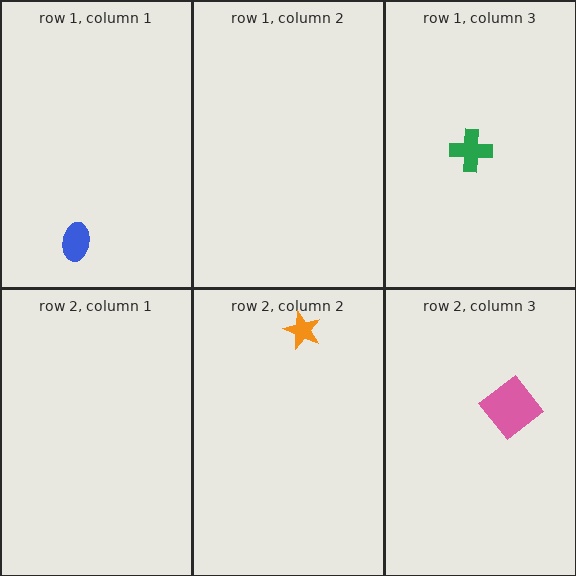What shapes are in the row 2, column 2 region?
The orange star.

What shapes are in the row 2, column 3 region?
The pink diamond.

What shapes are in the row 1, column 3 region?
The green cross.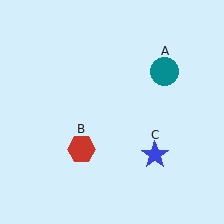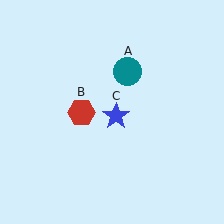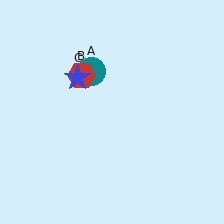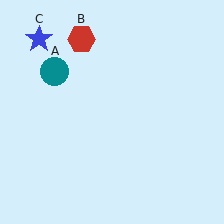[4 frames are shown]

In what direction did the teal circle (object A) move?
The teal circle (object A) moved left.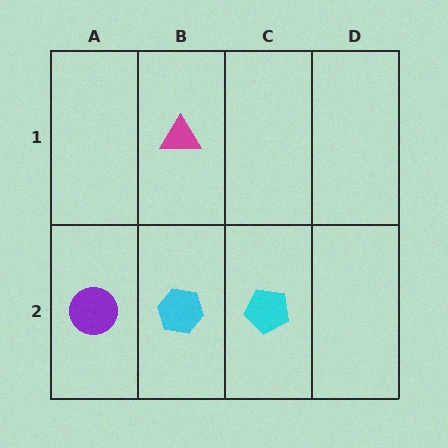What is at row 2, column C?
A cyan pentagon.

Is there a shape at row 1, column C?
No, that cell is empty.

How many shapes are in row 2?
3 shapes.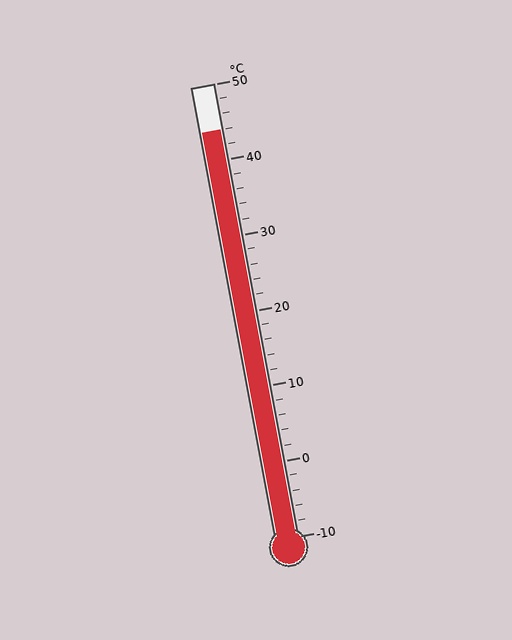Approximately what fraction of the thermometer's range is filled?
The thermometer is filled to approximately 90% of its range.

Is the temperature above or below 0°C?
The temperature is above 0°C.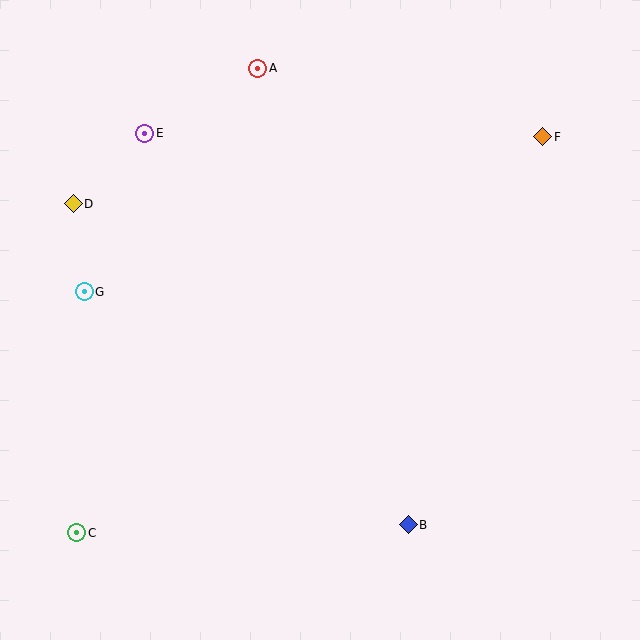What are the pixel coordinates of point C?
Point C is at (76, 533).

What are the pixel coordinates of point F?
Point F is at (543, 137).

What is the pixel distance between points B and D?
The distance between B and D is 464 pixels.